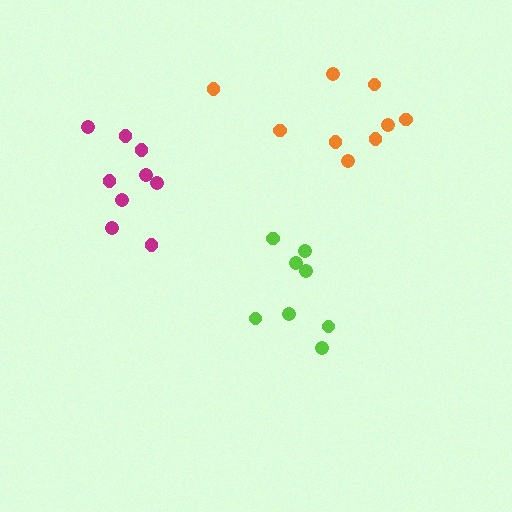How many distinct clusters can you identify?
There are 3 distinct clusters.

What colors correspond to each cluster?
The clusters are colored: lime, magenta, orange.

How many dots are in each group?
Group 1: 8 dots, Group 2: 9 dots, Group 3: 9 dots (26 total).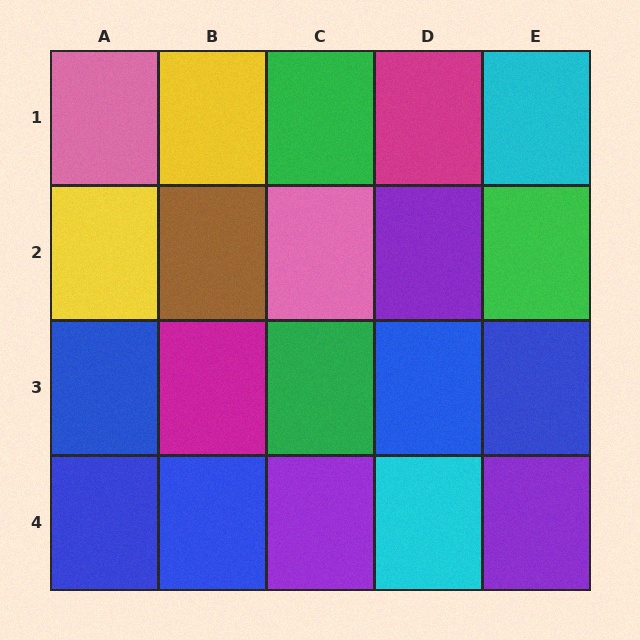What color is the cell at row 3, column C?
Green.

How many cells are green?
3 cells are green.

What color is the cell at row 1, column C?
Green.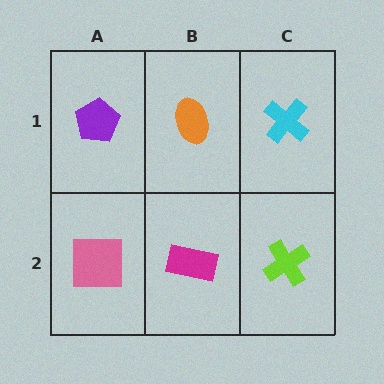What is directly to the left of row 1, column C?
An orange ellipse.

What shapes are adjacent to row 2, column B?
An orange ellipse (row 1, column B), a pink square (row 2, column A), a lime cross (row 2, column C).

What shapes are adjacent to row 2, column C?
A cyan cross (row 1, column C), a magenta rectangle (row 2, column B).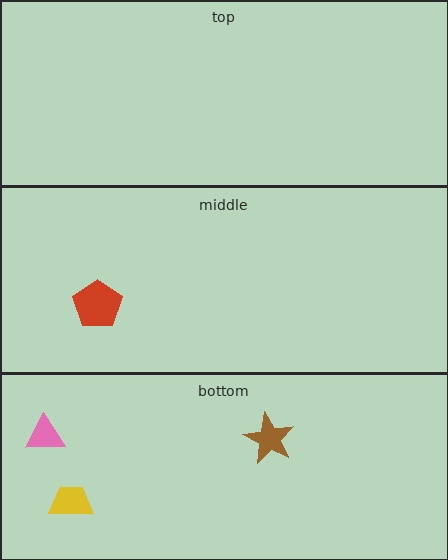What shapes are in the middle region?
The red pentagon.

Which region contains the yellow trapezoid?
The bottom region.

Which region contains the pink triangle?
The bottom region.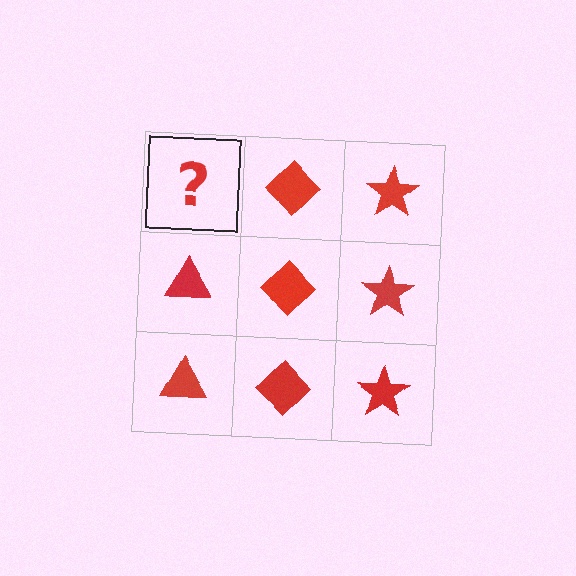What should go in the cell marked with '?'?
The missing cell should contain a red triangle.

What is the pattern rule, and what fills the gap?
The rule is that each column has a consistent shape. The gap should be filled with a red triangle.